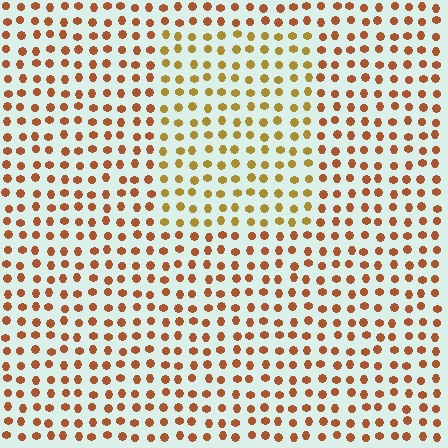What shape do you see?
I see a rectangle.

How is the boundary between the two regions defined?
The boundary is defined purely by a slight shift in hue (about 28 degrees). Spacing, size, and orientation are identical on both sides.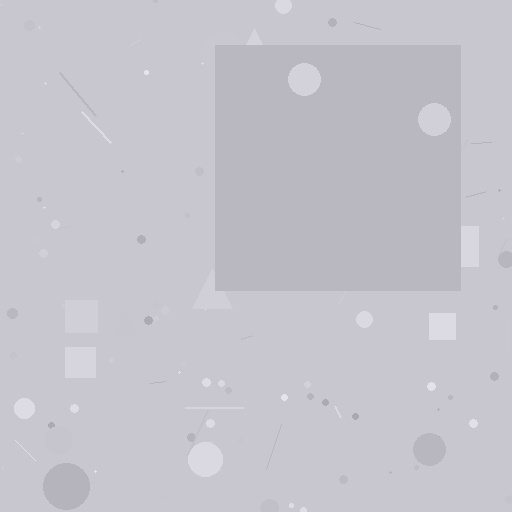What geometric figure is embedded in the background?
A square is embedded in the background.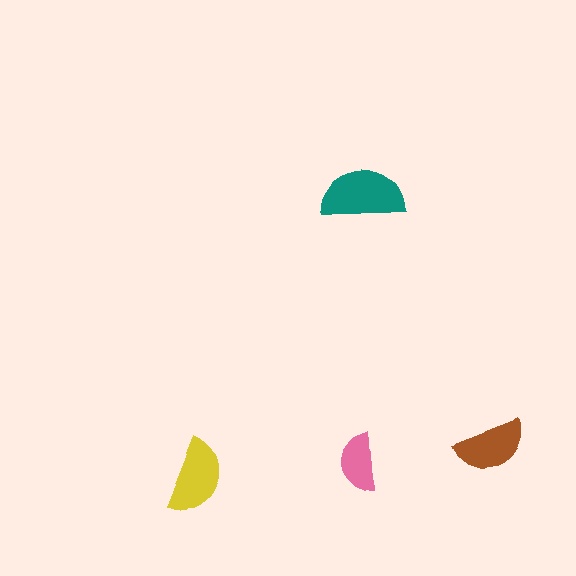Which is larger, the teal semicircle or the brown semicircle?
The teal one.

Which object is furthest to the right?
The brown semicircle is rightmost.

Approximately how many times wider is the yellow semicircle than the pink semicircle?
About 1.5 times wider.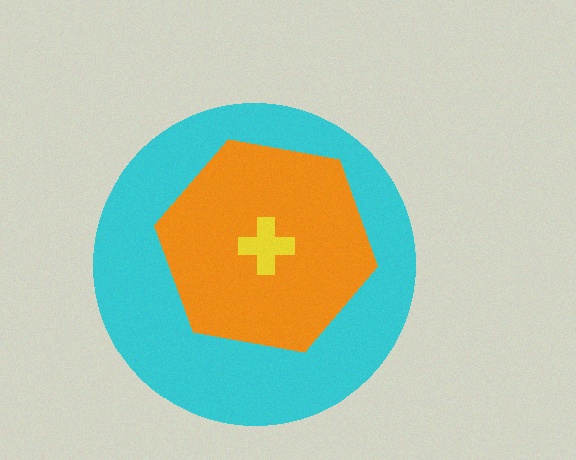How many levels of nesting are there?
3.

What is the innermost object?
The yellow cross.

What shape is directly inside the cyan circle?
The orange hexagon.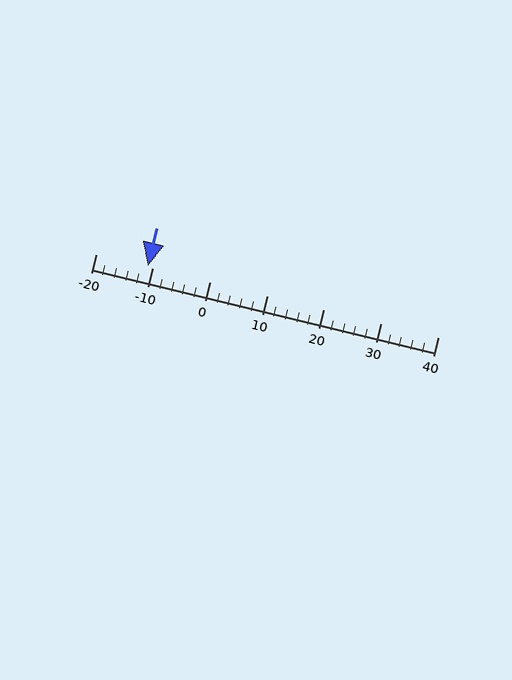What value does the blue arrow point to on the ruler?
The blue arrow points to approximately -11.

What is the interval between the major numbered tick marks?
The major tick marks are spaced 10 units apart.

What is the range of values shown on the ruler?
The ruler shows values from -20 to 40.